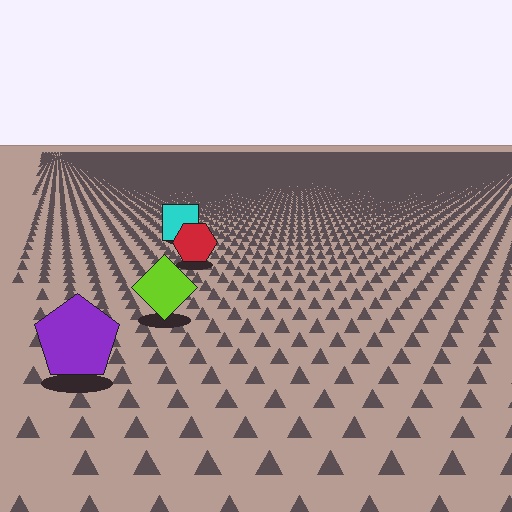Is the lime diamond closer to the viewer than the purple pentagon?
No. The purple pentagon is closer — you can tell from the texture gradient: the ground texture is coarser near it.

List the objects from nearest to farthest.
From nearest to farthest: the purple pentagon, the lime diamond, the red hexagon, the cyan square.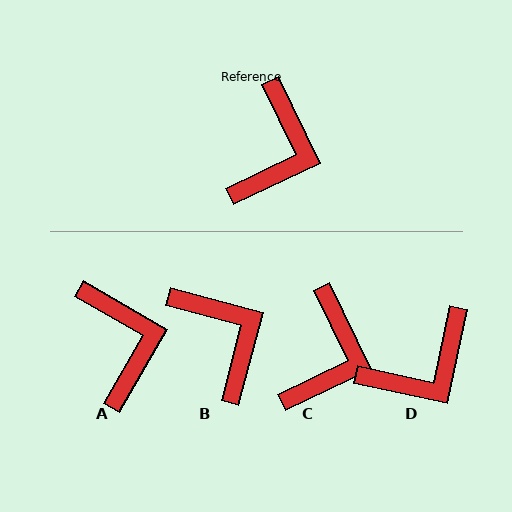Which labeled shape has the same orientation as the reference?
C.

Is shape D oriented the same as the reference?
No, it is off by about 38 degrees.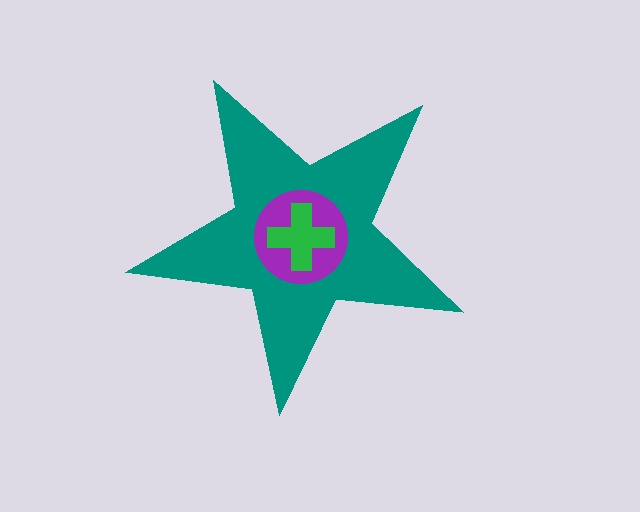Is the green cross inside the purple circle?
Yes.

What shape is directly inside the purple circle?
The green cross.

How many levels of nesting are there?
3.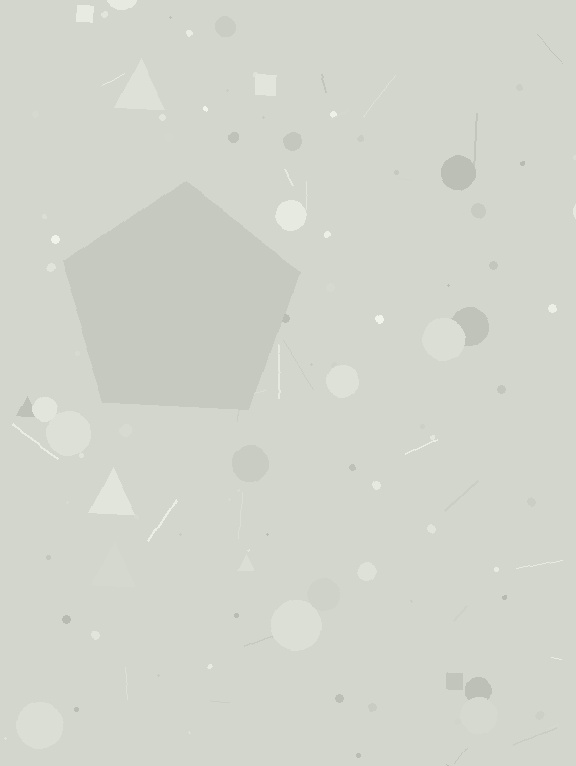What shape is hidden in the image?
A pentagon is hidden in the image.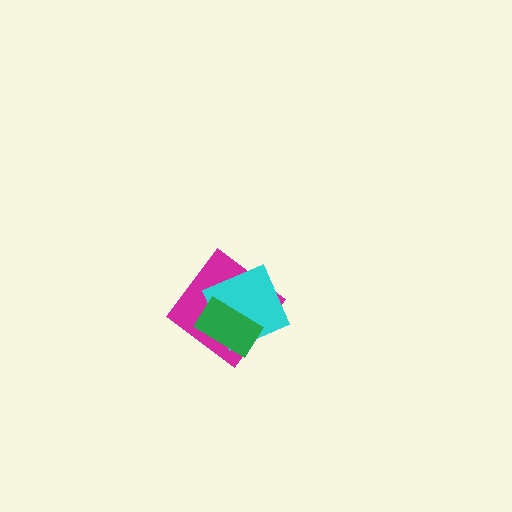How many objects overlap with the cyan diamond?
2 objects overlap with the cyan diamond.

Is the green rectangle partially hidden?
No, no other shape covers it.